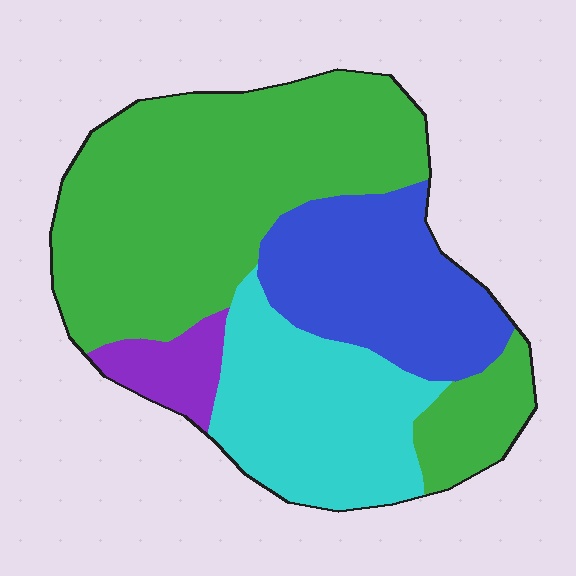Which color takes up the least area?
Purple, at roughly 5%.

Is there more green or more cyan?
Green.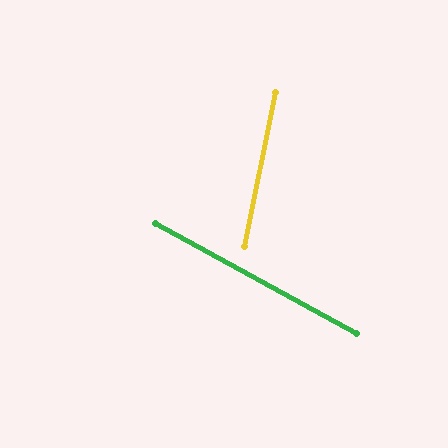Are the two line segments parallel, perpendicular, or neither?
Neither parallel nor perpendicular — they differ by about 73°.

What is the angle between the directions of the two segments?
Approximately 73 degrees.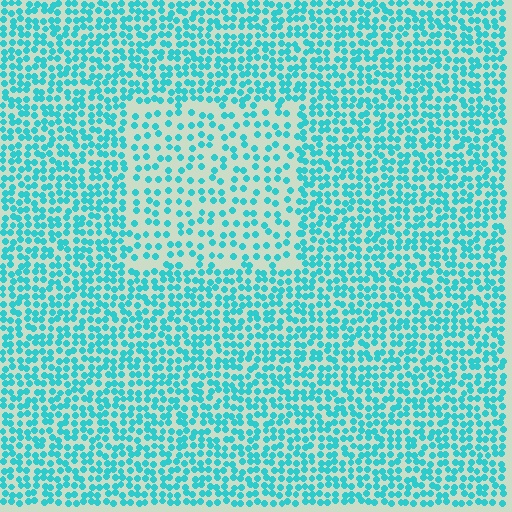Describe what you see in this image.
The image contains small cyan elements arranged at two different densities. A rectangle-shaped region is visible where the elements are less densely packed than the surrounding area.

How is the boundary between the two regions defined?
The boundary is defined by a change in element density (approximately 1.9x ratio). All elements are the same color, size, and shape.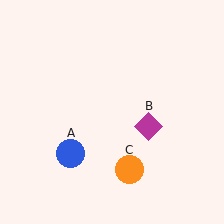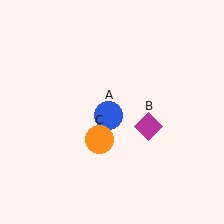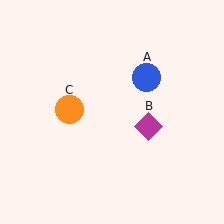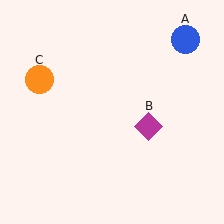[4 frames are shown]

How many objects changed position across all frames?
2 objects changed position: blue circle (object A), orange circle (object C).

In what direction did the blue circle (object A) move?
The blue circle (object A) moved up and to the right.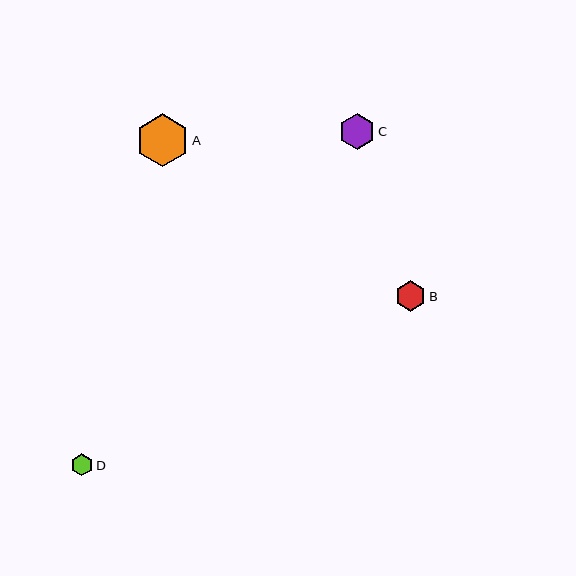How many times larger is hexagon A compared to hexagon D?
Hexagon A is approximately 2.4 times the size of hexagon D.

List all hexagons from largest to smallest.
From largest to smallest: A, C, B, D.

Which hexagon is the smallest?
Hexagon D is the smallest with a size of approximately 22 pixels.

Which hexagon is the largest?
Hexagon A is the largest with a size of approximately 53 pixels.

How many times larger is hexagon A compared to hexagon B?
Hexagon A is approximately 1.7 times the size of hexagon B.